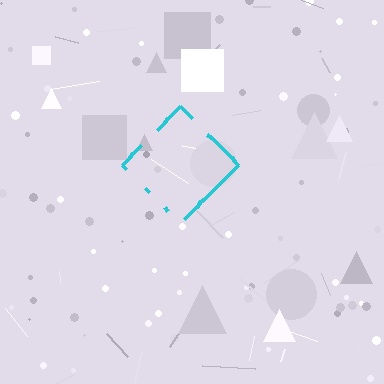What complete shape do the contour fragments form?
The contour fragments form a diamond.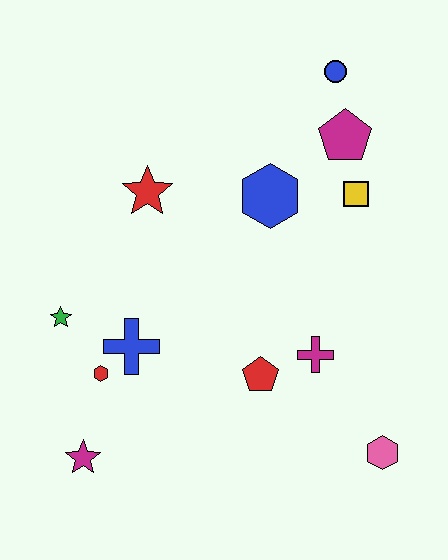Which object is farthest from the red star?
The pink hexagon is farthest from the red star.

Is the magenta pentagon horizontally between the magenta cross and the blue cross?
No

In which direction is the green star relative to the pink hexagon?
The green star is to the left of the pink hexagon.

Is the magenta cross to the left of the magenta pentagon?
Yes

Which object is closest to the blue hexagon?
The yellow square is closest to the blue hexagon.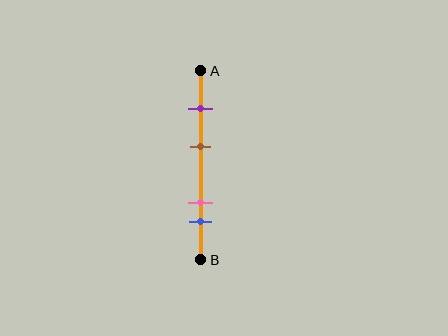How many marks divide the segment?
There are 4 marks dividing the segment.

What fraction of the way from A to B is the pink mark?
The pink mark is approximately 70% (0.7) of the way from A to B.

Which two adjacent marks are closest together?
The pink and blue marks are the closest adjacent pair.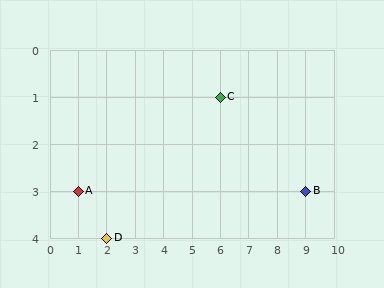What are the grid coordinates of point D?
Point D is at grid coordinates (2, 4).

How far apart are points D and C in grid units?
Points D and C are 4 columns and 3 rows apart (about 5.0 grid units diagonally).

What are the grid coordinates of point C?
Point C is at grid coordinates (6, 1).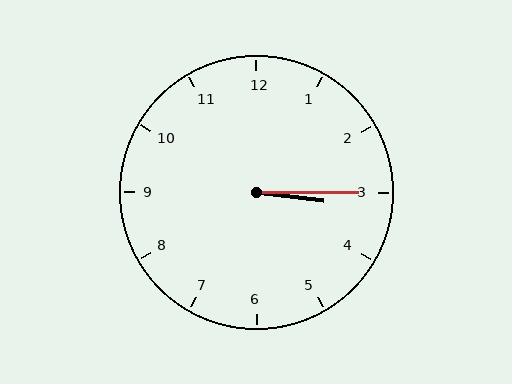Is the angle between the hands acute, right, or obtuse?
It is acute.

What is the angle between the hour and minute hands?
Approximately 8 degrees.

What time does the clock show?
3:15.